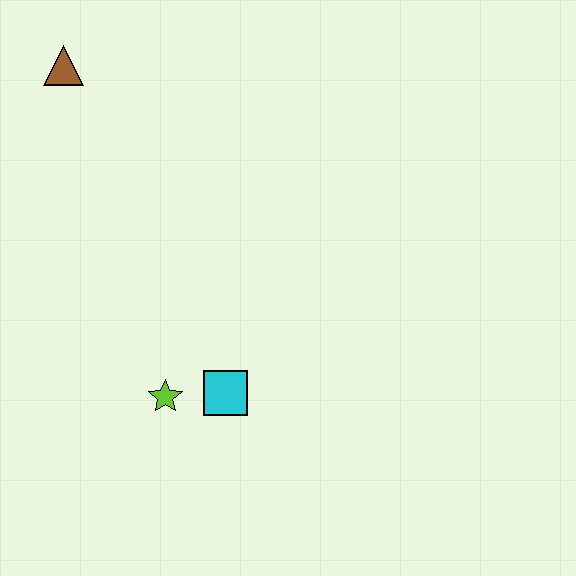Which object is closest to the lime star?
The cyan square is closest to the lime star.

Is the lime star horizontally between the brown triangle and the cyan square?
Yes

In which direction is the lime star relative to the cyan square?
The lime star is to the left of the cyan square.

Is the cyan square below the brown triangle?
Yes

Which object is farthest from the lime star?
The brown triangle is farthest from the lime star.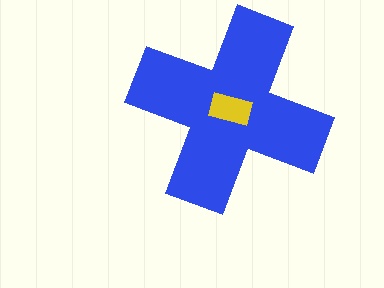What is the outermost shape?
The blue cross.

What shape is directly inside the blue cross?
The yellow rectangle.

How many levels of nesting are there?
2.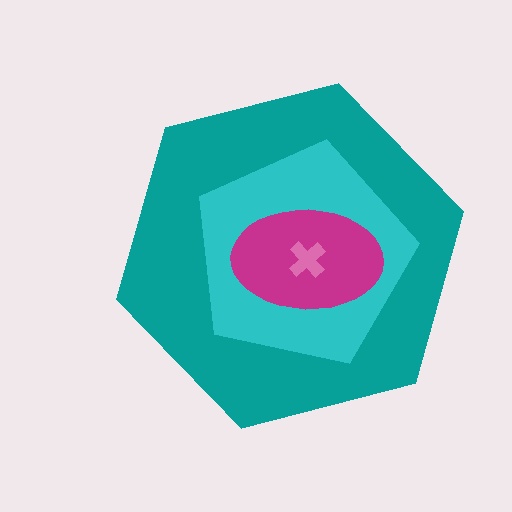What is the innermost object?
The pink cross.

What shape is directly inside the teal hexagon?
The cyan pentagon.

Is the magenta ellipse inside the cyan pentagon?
Yes.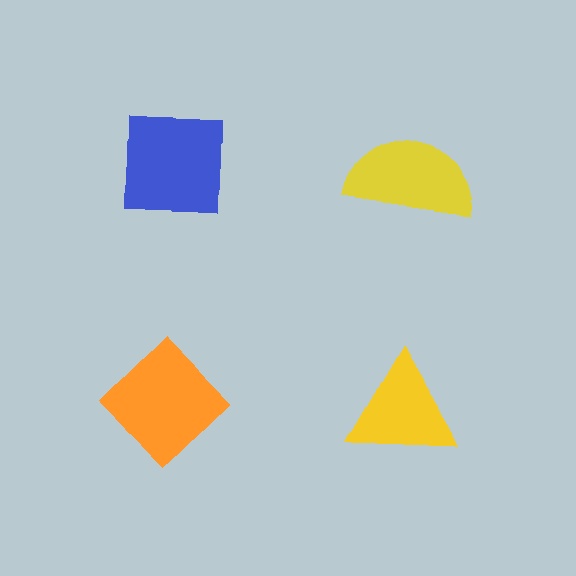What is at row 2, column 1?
An orange diamond.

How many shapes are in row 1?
2 shapes.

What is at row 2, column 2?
A yellow triangle.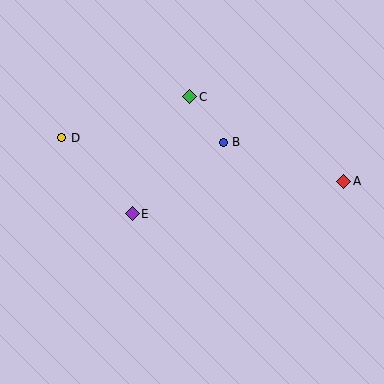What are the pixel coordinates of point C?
Point C is at (190, 97).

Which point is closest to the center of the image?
Point B at (223, 142) is closest to the center.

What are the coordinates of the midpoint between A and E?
The midpoint between A and E is at (238, 197).